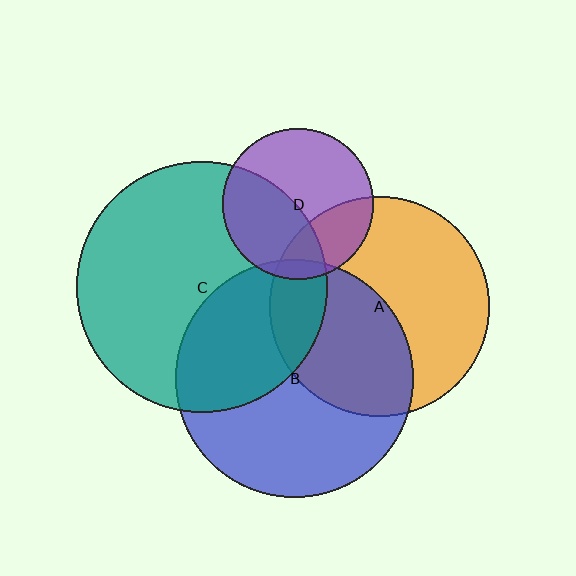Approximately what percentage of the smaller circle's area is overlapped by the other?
Approximately 45%.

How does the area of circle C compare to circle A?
Approximately 1.3 times.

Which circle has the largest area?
Circle C (teal).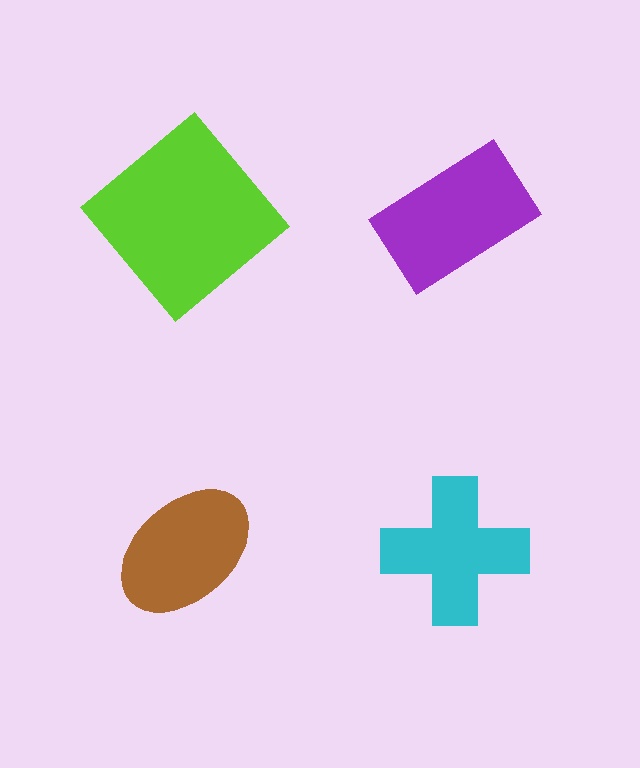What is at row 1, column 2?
A purple rectangle.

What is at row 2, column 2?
A cyan cross.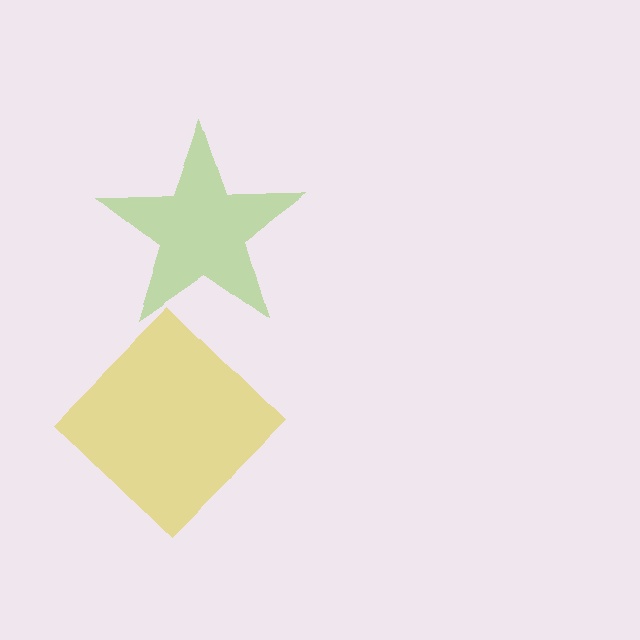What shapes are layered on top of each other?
The layered shapes are: a lime star, a yellow diamond.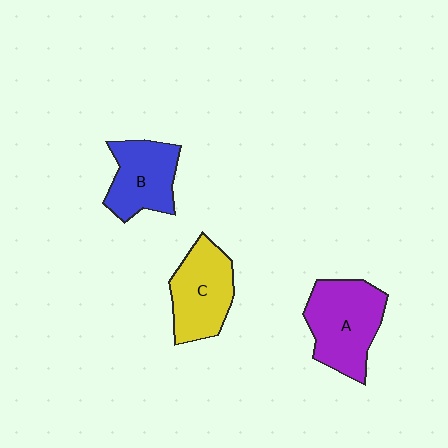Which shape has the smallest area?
Shape B (blue).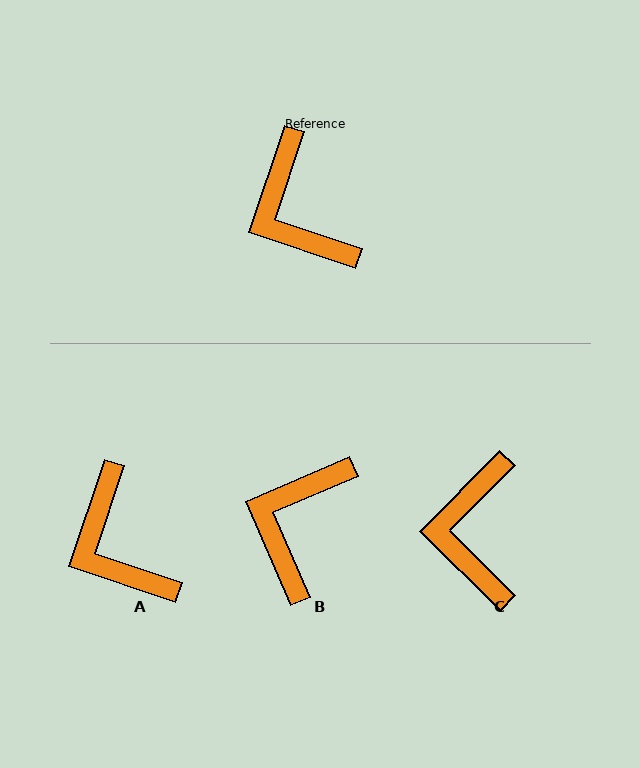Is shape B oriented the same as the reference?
No, it is off by about 48 degrees.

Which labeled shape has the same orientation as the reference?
A.